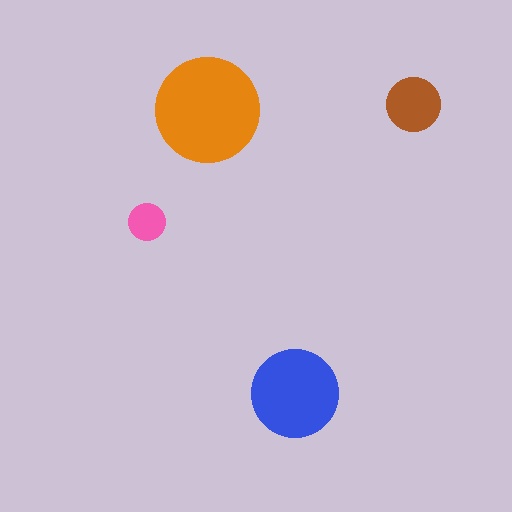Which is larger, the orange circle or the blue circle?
The orange one.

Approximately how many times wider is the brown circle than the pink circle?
About 1.5 times wider.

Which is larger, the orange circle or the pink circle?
The orange one.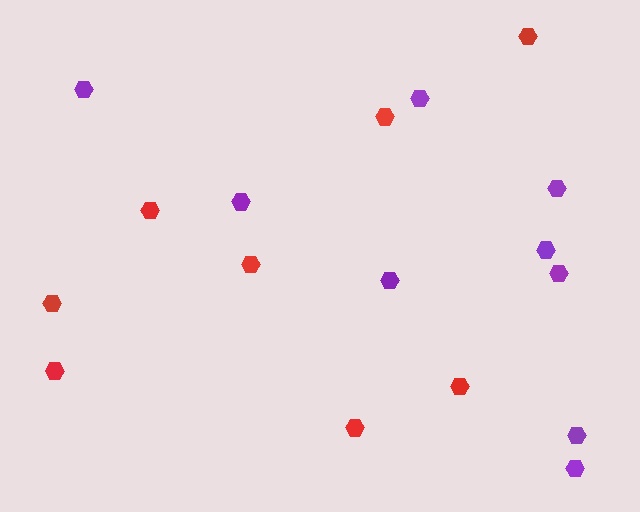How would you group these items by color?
There are 2 groups: one group of red hexagons (8) and one group of purple hexagons (9).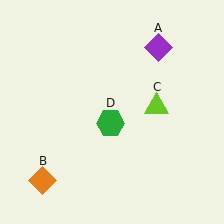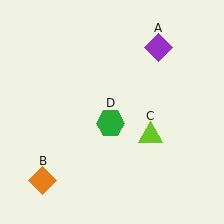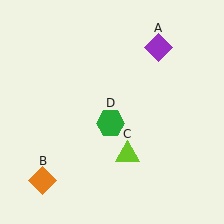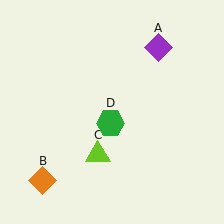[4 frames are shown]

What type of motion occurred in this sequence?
The lime triangle (object C) rotated clockwise around the center of the scene.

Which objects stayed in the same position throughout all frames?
Purple diamond (object A) and orange diamond (object B) and green hexagon (object D) remained stationary.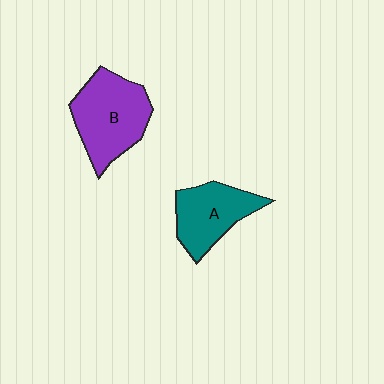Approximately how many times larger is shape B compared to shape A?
Approximately 1.3 times.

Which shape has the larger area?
Shape B (purple).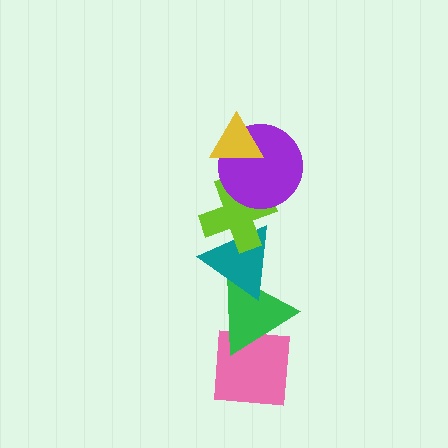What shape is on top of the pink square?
The green triangle is on top of the pink square.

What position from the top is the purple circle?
The purple circle is 2nd from the top.